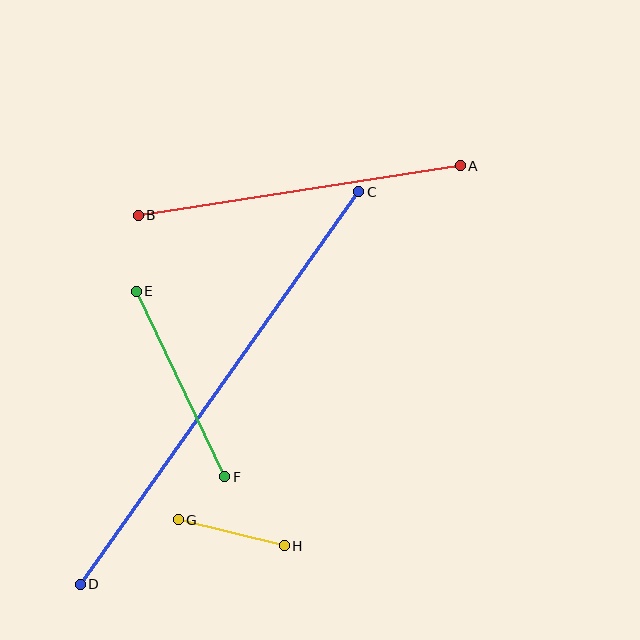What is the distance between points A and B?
The distance is approximately 326 pixels.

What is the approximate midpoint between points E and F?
The midpoint is at approximately (180, 384) pixels.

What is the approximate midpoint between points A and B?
The midpoint is at approximately (299, 190) pixels.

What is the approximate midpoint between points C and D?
The midpoint is at approximately (219, 388) pixels.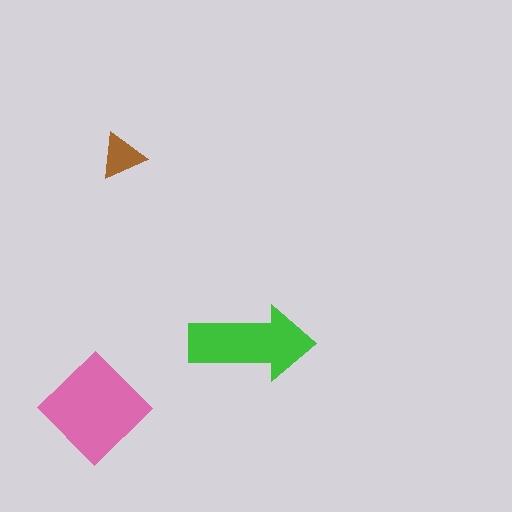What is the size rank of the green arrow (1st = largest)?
2nd.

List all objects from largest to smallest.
The pink diamond, the green arrow, the brown triangle.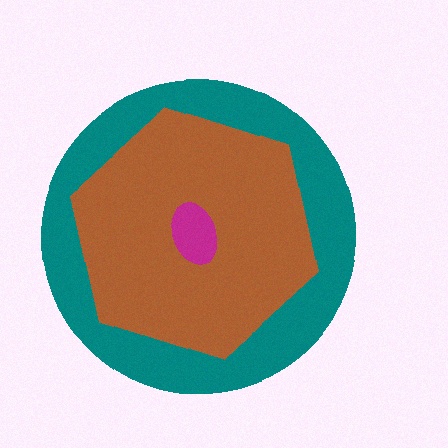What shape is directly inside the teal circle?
The brown hexagon.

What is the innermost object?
The magenta ellipse.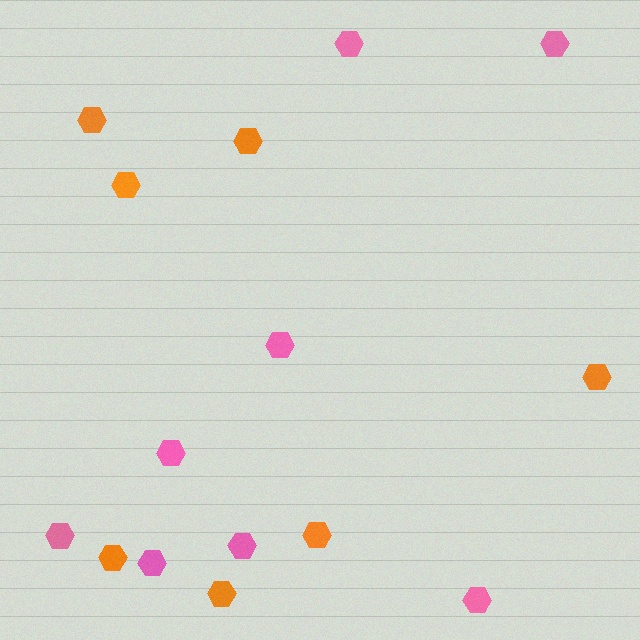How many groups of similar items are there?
There are 2 groups: one group of pink hexagons (8) and one group of orange hexagons (7).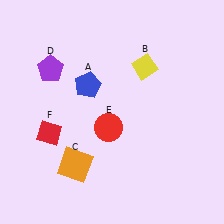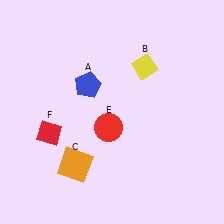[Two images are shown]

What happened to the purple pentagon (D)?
The purple pentagon (D) was removed in Image 2. It was in the top-left area of Image 1.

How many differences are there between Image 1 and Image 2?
There is 1 difference between the two images.